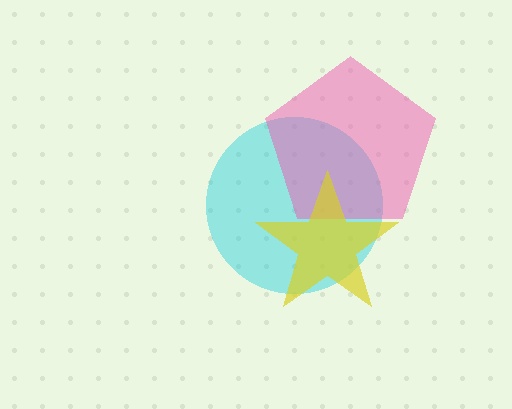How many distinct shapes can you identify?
There are 3 distinct shapes: a cyan circle, a pink pentagon, a yellow star.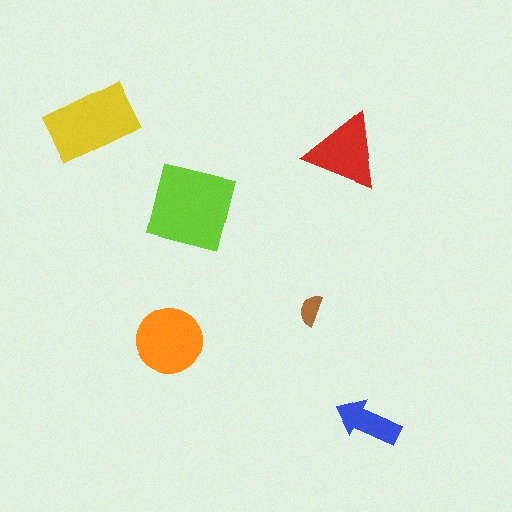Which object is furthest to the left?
The yellow rectangle is leftmost.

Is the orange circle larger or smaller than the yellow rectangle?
Smaller.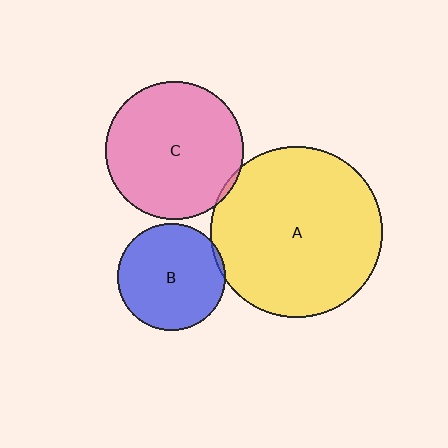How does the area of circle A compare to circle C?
Approximately 1.5 times.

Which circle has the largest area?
Circle A (yellow).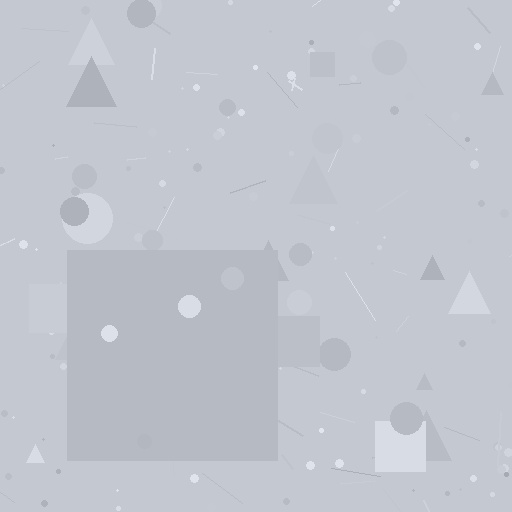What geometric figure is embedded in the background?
A square is embedded in the background.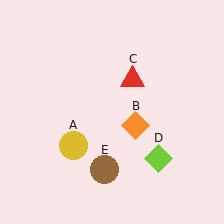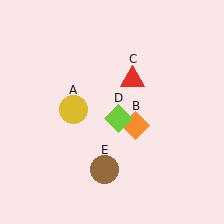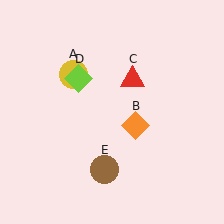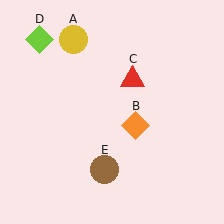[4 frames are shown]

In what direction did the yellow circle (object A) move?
The yellow circle (object A) moved up.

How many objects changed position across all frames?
2 objects changed position: yellow circle (object A), lime diamond (object D).